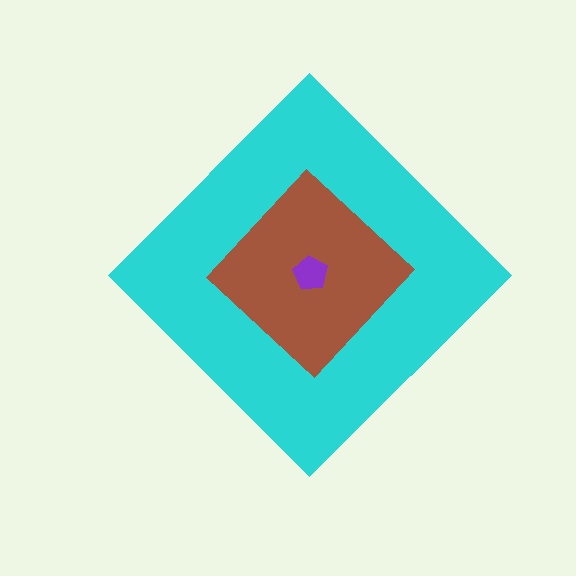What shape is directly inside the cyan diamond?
The brown diamond.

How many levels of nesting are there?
3.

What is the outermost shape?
The cyan diamond.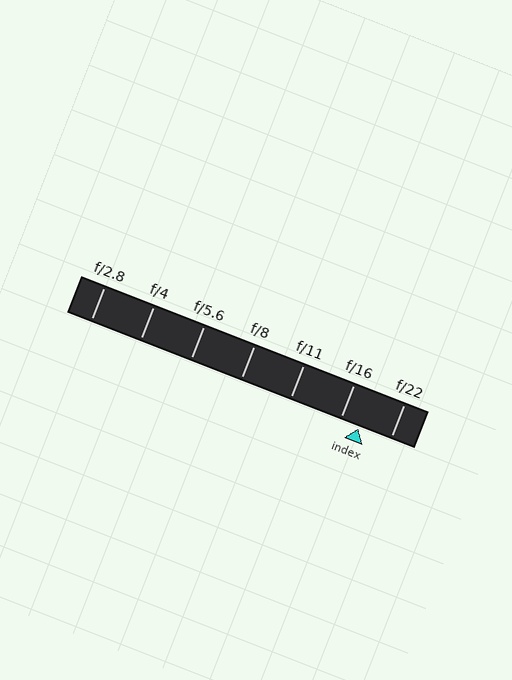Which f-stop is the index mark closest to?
The index mark is closest to f/16.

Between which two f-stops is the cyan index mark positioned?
The index mark is between f/16 and f/22.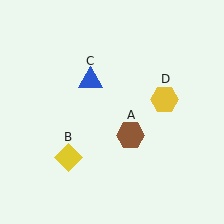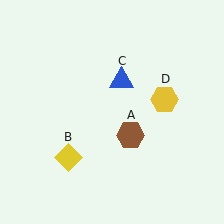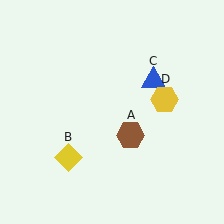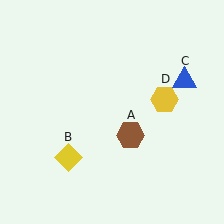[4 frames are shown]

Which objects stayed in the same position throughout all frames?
Brown hexagon (object A) and yellow diamond (object B) and yellow hexagon (object D) remained stationary.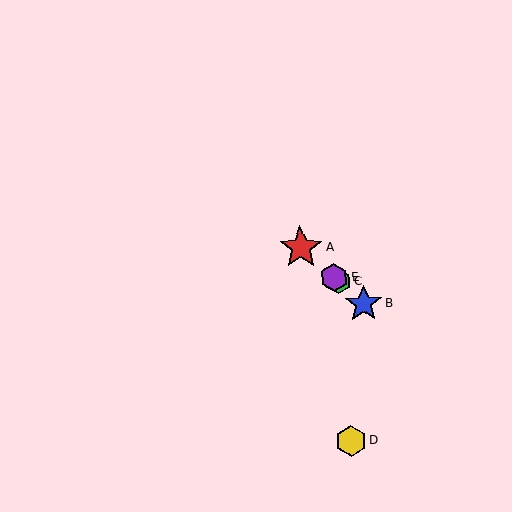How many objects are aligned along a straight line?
4 objects (A, B, C, E) are aligned along a straight line.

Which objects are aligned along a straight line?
Objects A, B, C, E are aligned along a straight line.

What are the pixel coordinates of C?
Object C is at (338, 281).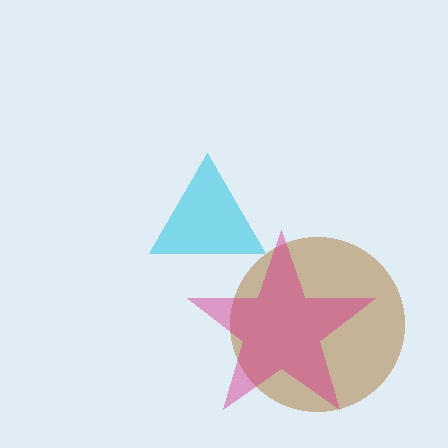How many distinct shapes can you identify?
There are 3 distinct shapes: a brown circle, a cyan triangle, a magenta star.